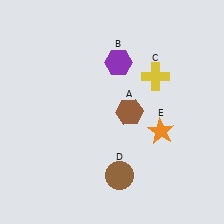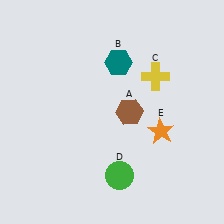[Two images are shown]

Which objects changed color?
B changed from purple to teal. D changed from brown to green.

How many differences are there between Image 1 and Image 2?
There are 2 differences between the two images.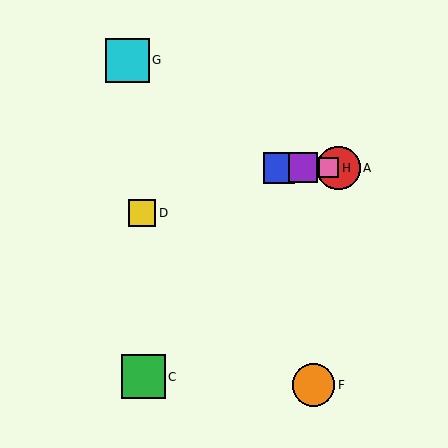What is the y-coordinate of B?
Object B is at y≈168.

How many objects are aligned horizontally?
4 objects (A, B, E, H) are aligned horizontally.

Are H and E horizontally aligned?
Yes, both are at y≈168.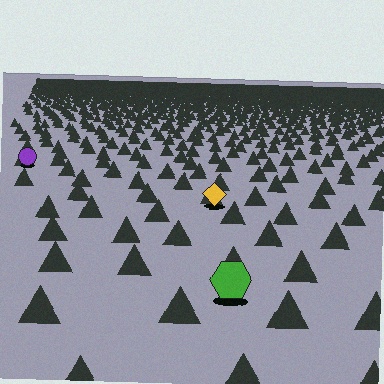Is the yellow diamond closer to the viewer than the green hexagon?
No. The green hexagon is closer — you can tell from the texture gradient: the ground texture is coarser near it.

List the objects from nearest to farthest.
From nearest to farthest: the green hexagon, the yellow diamond, the purple circle.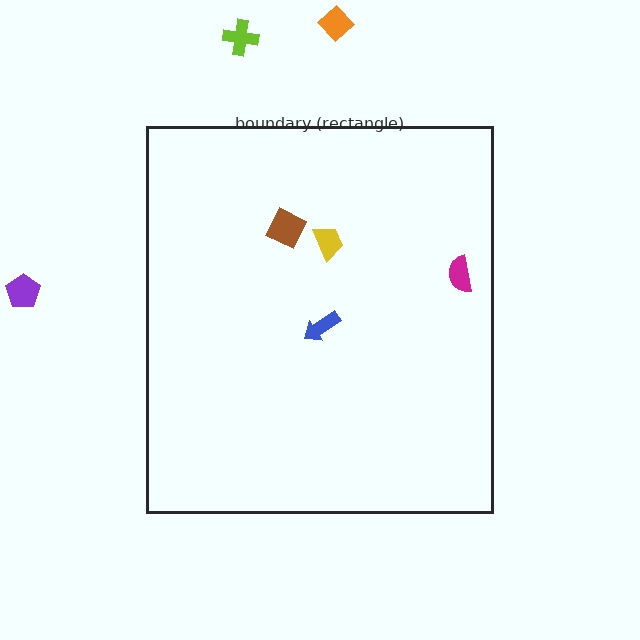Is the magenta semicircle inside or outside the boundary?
Inside.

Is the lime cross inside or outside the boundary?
Outside.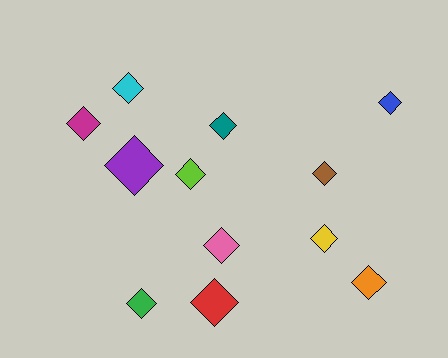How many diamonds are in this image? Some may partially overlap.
There are 12 diamonds.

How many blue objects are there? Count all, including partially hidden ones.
There is 1 blue object.